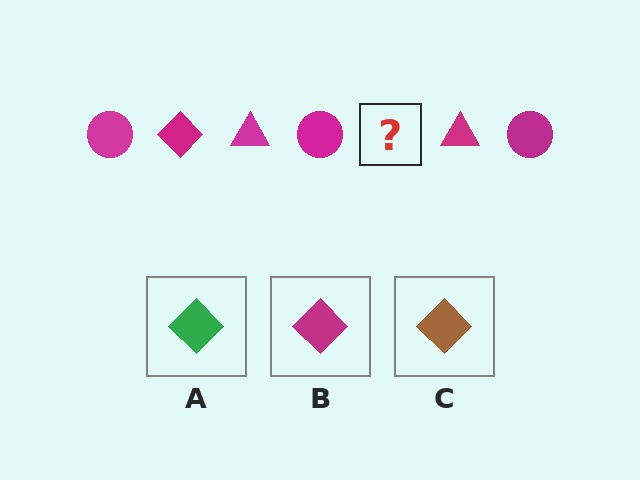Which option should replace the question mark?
Option B.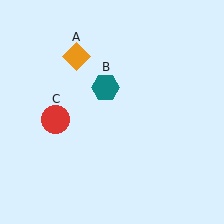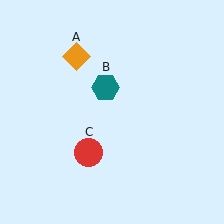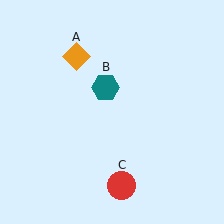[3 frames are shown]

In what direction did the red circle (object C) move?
The red circle (object C) moved down and to the right.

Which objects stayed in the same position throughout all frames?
Orange diamond (object A) and teal hexagon (object B) remained stationary.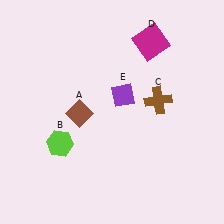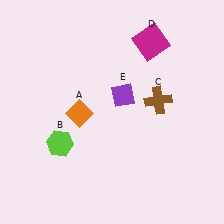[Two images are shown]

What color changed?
The diamond (A) changed from brown in Image 1 to orange in Image 2.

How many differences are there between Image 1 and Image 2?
There is 1 difference between the two images.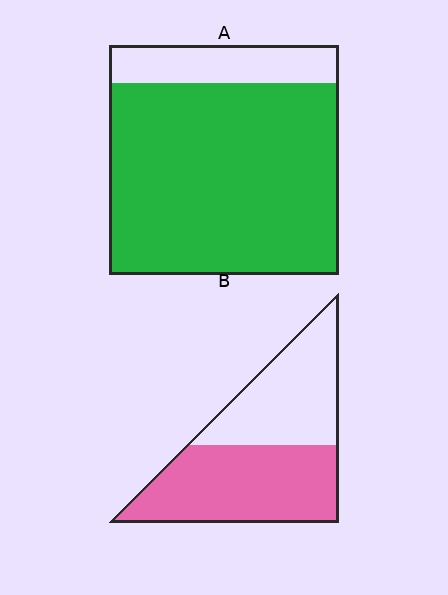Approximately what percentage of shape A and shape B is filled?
A is approximately 85% and B is approximately 55%.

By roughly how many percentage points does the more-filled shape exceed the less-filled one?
By roughly 25 percentage points (A over B).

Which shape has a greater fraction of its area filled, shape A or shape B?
Shape A.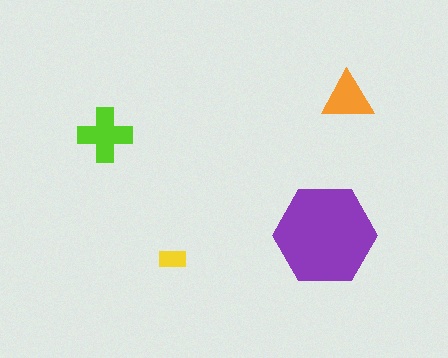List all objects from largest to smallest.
The purple hexagon, the lime cross, the orange triangle, the yellow rectangle.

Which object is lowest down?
The yellow rectangle is bottommost.